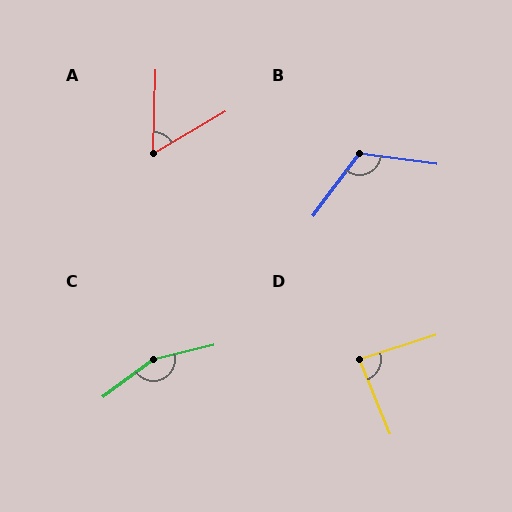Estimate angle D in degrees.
Approximately 85 degrees.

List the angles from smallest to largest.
A (58°), D (85°), B (119°), C (157°).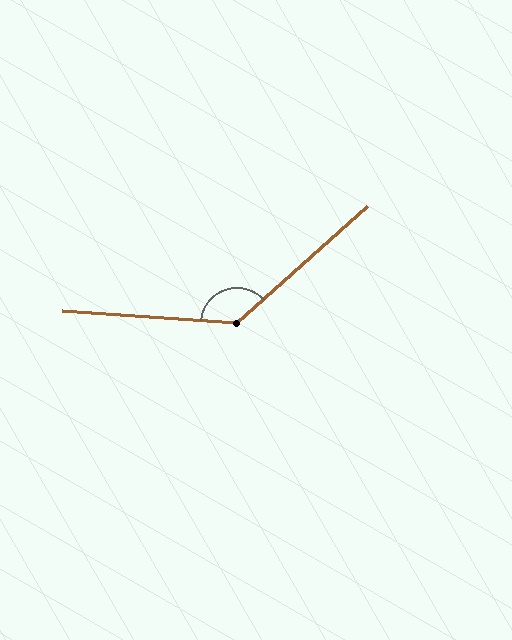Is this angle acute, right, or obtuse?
It is obtuse.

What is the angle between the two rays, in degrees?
Approximately 135 degrees.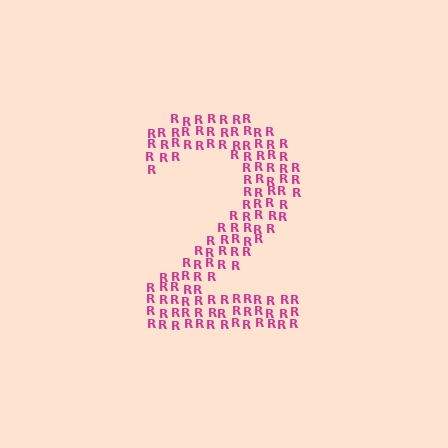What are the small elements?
The small elements are letter R's.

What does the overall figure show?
The overall figure shows the digit 2.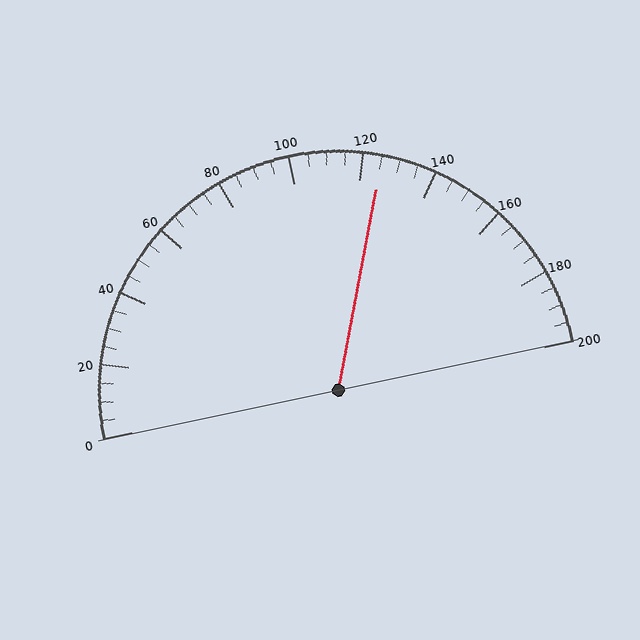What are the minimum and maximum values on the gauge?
The gauge ranges from 0 to 200.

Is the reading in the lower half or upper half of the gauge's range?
The reading is in the upper half of the range (0 to 200).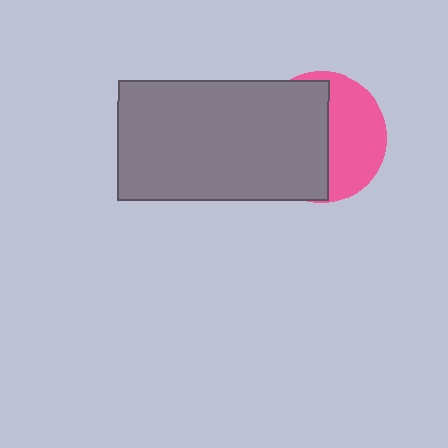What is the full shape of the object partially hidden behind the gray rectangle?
The partially hidden object is a pink circle.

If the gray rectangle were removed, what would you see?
You would see the complete pink circle.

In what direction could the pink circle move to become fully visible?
The pink circle could move right. That would shift it out from behind the gray rectangle entirely.